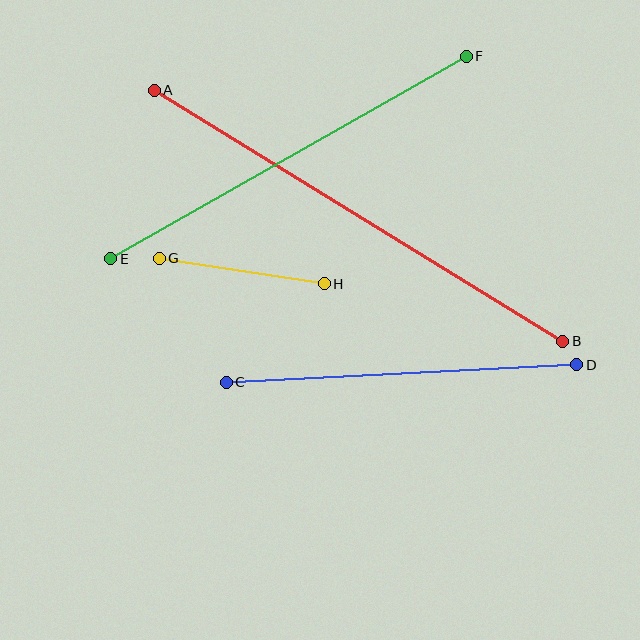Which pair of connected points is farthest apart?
Points A and B are farthest apart.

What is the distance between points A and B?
The distance is approximately 479 pixels.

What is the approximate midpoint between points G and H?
The midpoint is at approximately (242, 271) pixels.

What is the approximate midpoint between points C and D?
The midpoint is at approximately (402, 374) pixels.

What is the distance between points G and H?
The distance is approximately 167 pixels.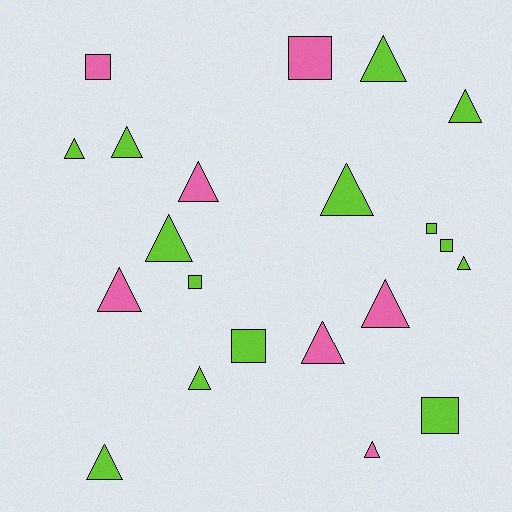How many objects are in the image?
There are 21 objects.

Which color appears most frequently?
Lime, with 14 objects.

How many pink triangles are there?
There are 5 pink triangles.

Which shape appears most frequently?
Triangle, with 14 objects.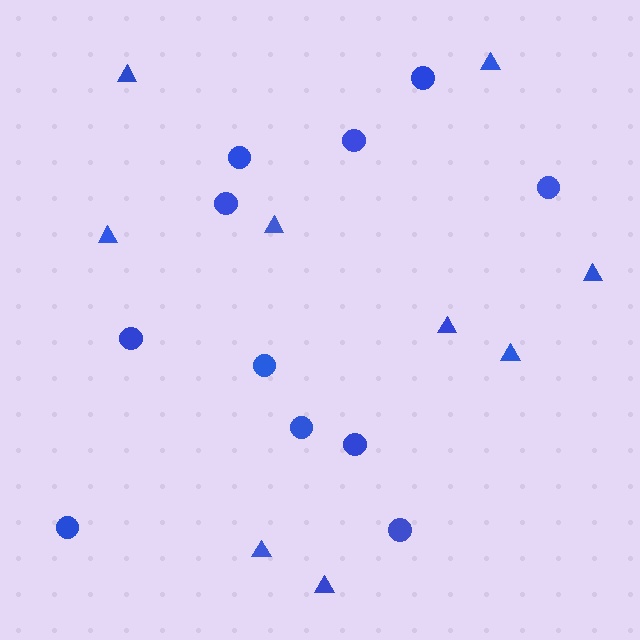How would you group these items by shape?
There are 2 groups: one group of circles (11) and one group of triangles (9).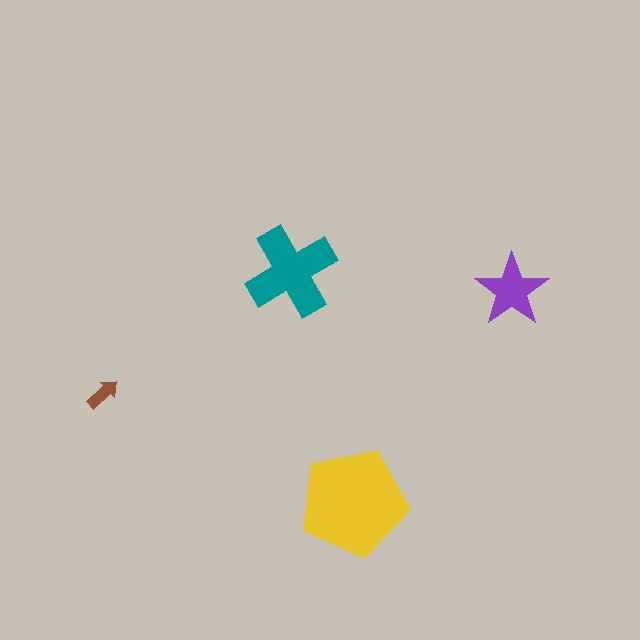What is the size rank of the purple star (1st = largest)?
3rd.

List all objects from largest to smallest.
The yellow pentagon, the teal cross, the purple star, the brown arrow.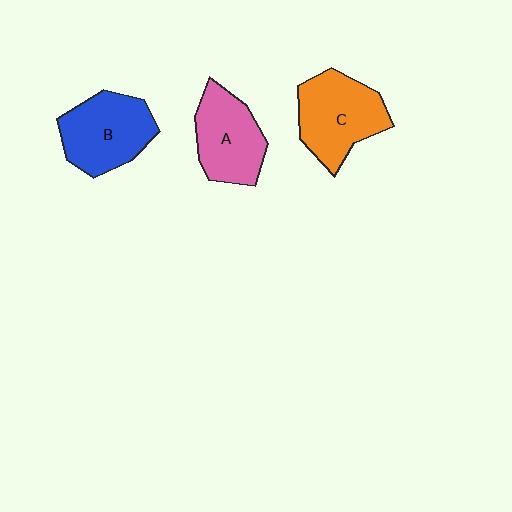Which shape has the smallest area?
Shape A (pink).